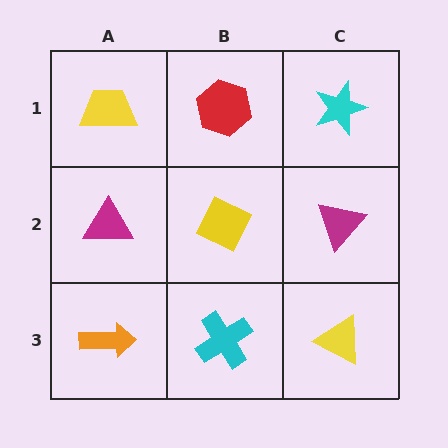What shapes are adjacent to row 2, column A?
A yellow trapezoid (row 1, column A), an orange arrow (row 3, column A), a yellow diamond (row 2, column B).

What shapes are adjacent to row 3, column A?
A magenta triangle (row 2, column A), a cyan cross (row 3, column B).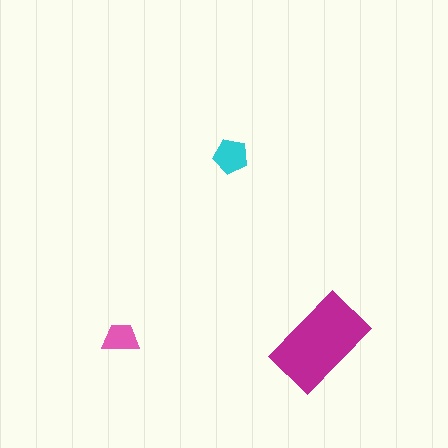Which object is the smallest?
The pink trapezoid.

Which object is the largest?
The magenta rectangle.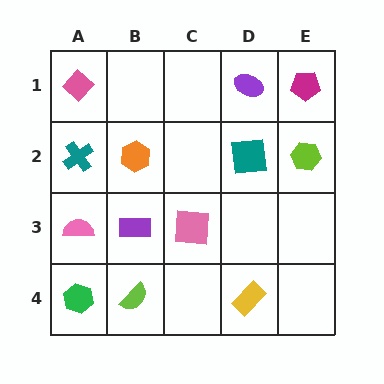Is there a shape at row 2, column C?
No, that cell is empty.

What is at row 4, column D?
A yellow rectangle.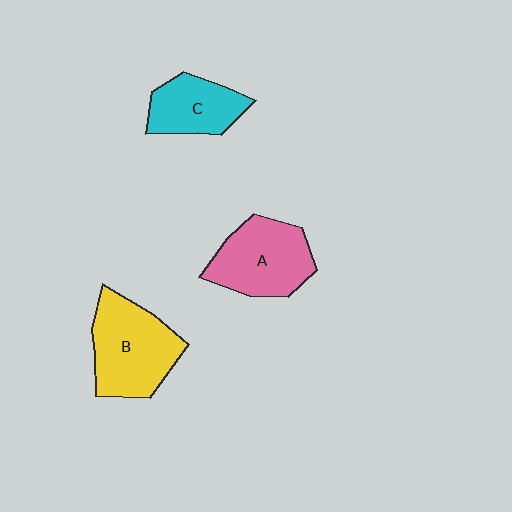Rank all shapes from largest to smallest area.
From largest to smallest: B (yellow), A (pink), C (cyan).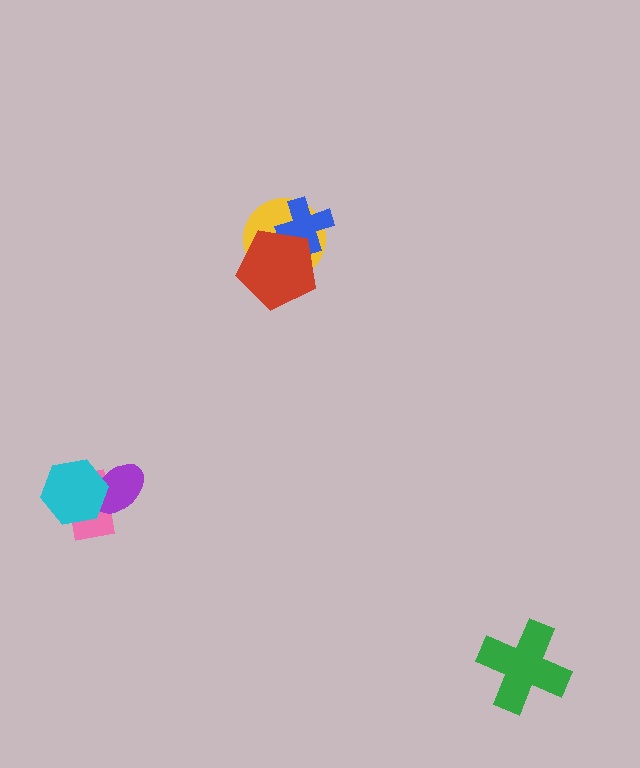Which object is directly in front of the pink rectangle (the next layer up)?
The purple ellipse is directly in front of the pink rectangle.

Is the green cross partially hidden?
No, no other shape covers it.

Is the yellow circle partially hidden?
Yes, it is partially covered by another shape.